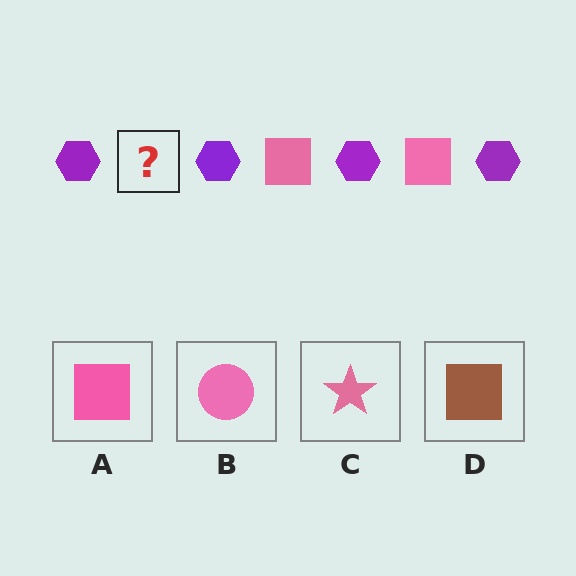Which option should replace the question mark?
Option A.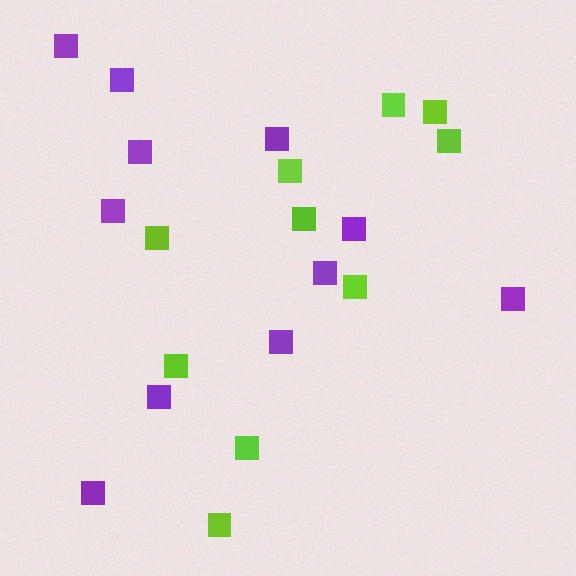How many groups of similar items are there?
There are 2 groups: one group of purple squares (11) and one group of lime squares (10).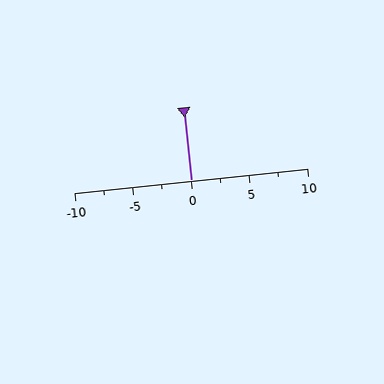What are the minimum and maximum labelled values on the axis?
The axis runs from -10 to 10.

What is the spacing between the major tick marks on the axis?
The major ticks are spaced 5 apart.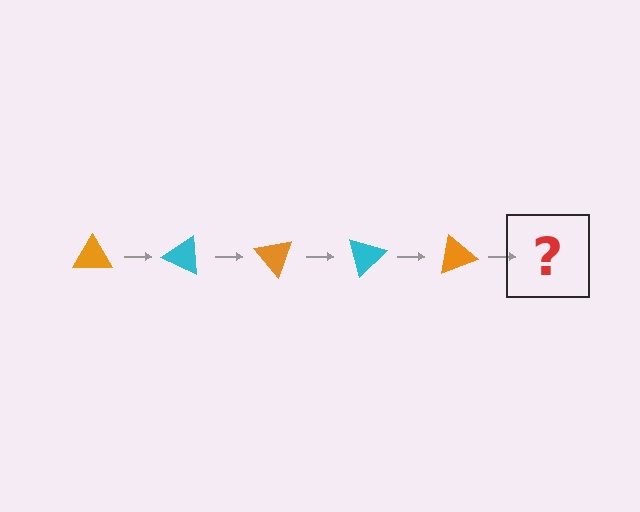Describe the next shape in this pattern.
It should be a cyan triangle, rotated 125 degrees from the start.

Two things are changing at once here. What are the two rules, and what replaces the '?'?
The two rules are that it rotates 25 degrees each step and the color cycles through orange and cyan. The '?' should be a cyan triangle, rotated 125 degrees from the start.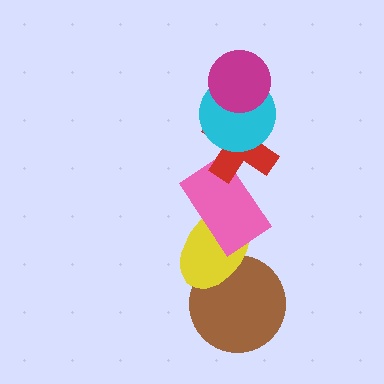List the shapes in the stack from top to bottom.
From top to bottom: the magenta circle, the cyan circle, the red cross, the pink rectangle, the yellow ellipse, the brown circle.